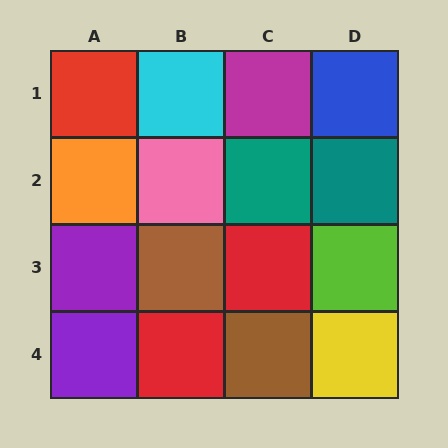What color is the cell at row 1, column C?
Magenta.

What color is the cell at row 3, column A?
Purple.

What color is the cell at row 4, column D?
Yellow.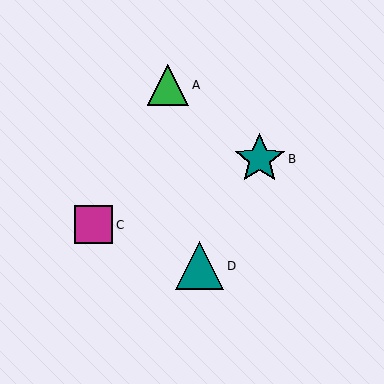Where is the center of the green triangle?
The center of the green triangle is at (168, 85).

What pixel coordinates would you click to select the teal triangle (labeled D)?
Click at (200, 266) to select the teal triangle D.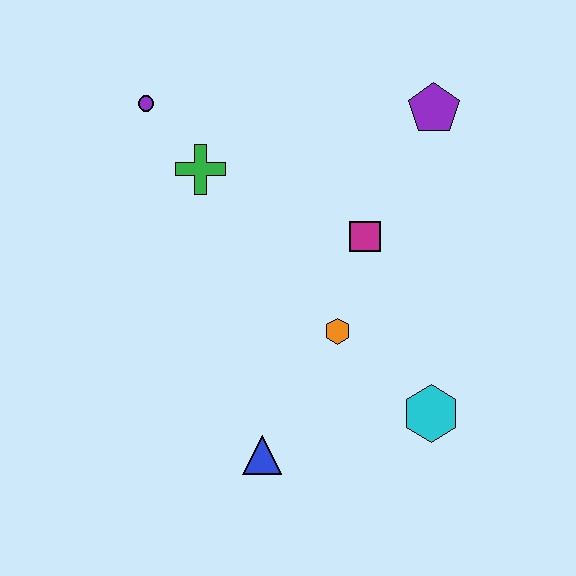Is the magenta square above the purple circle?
No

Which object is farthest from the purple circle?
The cyan hexagon is farthest from the purple circle.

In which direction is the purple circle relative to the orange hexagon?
The purple circle is above the orange hexagon.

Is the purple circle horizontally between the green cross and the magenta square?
No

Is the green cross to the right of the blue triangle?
No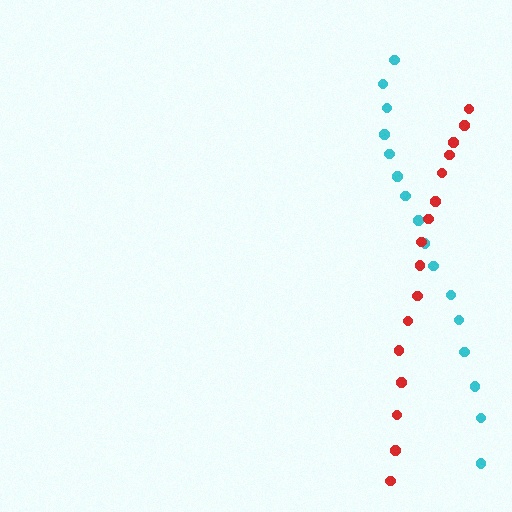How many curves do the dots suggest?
There are 2 distinct paths.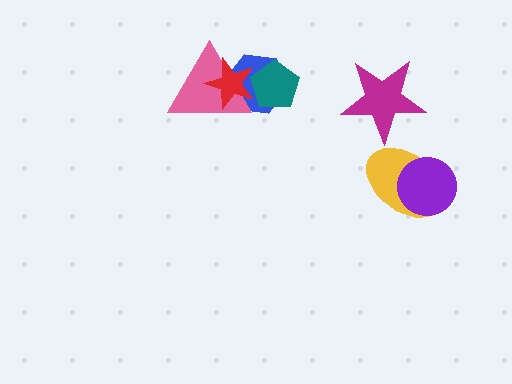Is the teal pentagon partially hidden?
Yes, it is partially covered by another shape.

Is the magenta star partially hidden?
No, no other shape covers it.